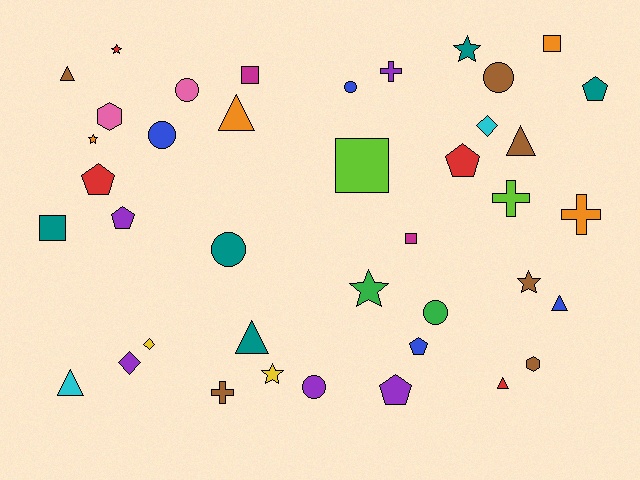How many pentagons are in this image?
There are 6 pentagons.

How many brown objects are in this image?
There are 6 brown objects.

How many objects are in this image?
There are 40 objects.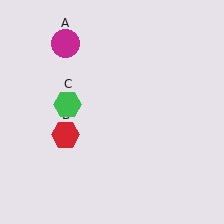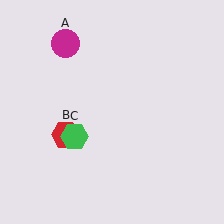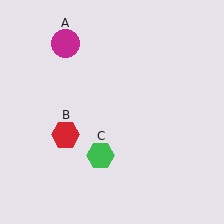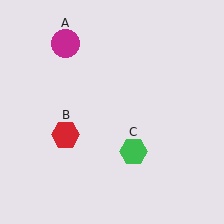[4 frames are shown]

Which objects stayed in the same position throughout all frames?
Magenta circle (object A) and red hexagon (object B) remained stationary.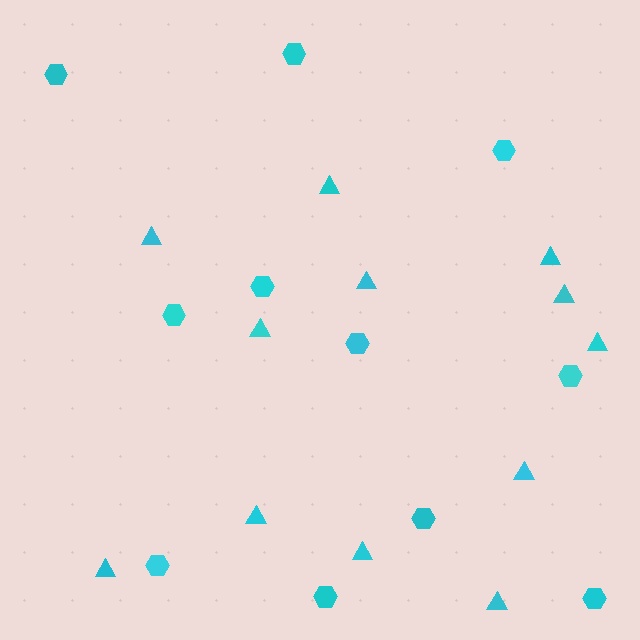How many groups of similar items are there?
There are 2 groups: one group of triangles (12) and one group of hexagons (11).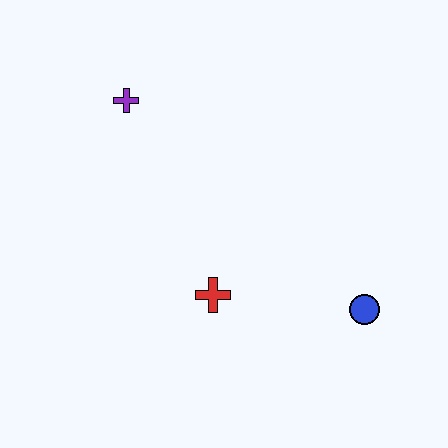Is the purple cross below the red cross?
No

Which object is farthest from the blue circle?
The purple cross is farthest from the blue circle.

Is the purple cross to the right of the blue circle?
No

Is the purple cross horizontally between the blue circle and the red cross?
No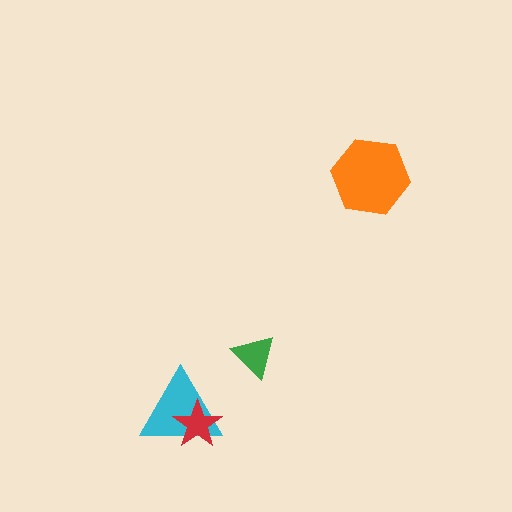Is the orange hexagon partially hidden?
No, no other shape covers it.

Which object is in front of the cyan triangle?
The red star is in front of the cyan triangle.